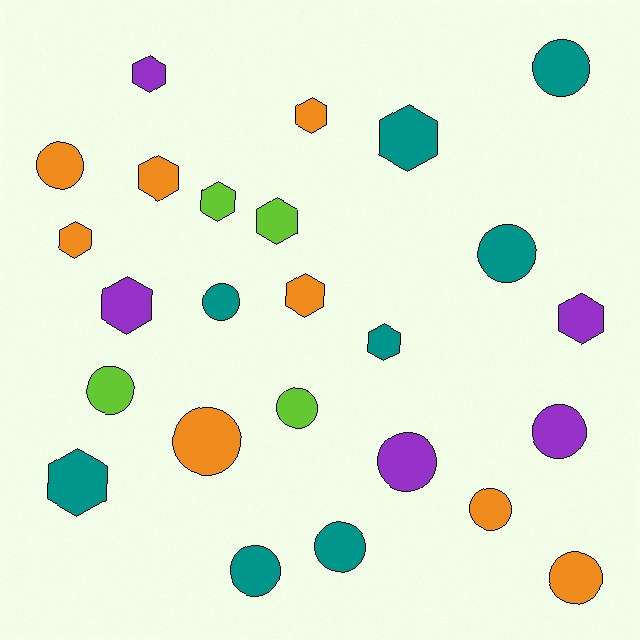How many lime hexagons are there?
There are 2 lime hexagons.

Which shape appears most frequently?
Circle, with 13 objects.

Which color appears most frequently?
Teal, with 8 objects.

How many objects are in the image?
There are 25 objects.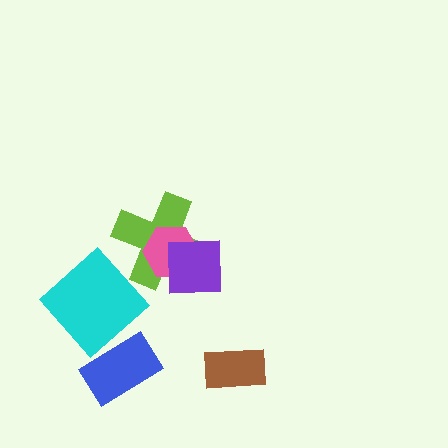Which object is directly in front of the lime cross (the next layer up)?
The pink hexagon is directly in front of the lime cross.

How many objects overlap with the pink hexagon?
2 objects overlap with the pink hexagon.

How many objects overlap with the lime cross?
2 objects overlap with the lime cross.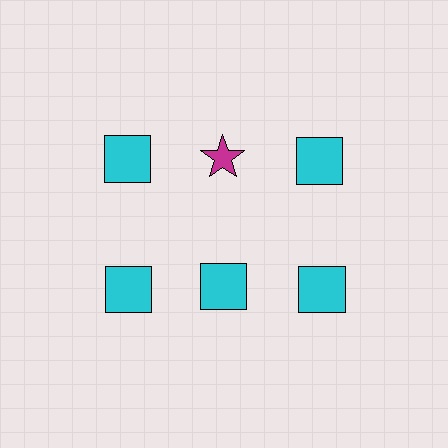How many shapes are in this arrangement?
There are 6 shapes arranged in a grid pattern.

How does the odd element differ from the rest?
It differs in both color (magenta instead of cyan) and shape (star instead of square).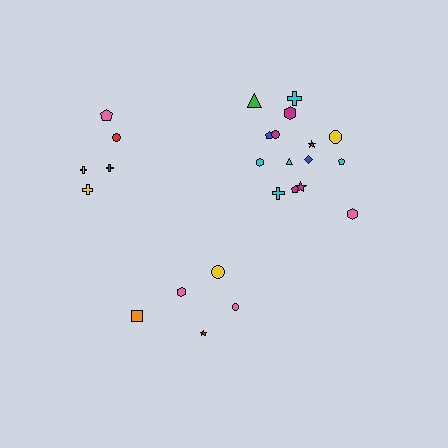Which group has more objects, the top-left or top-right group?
The top-right group.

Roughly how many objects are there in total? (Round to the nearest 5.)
Roughly 25 objects in total.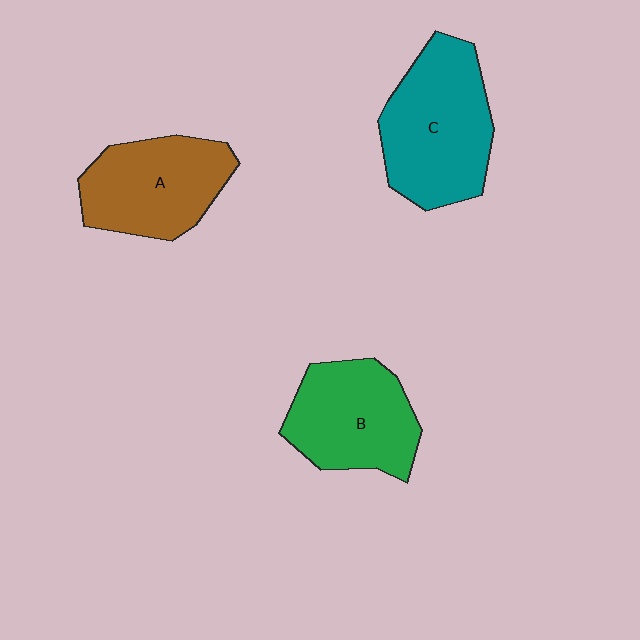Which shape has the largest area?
Shape C (teal).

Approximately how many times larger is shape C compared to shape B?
Approximately 1.2 times.